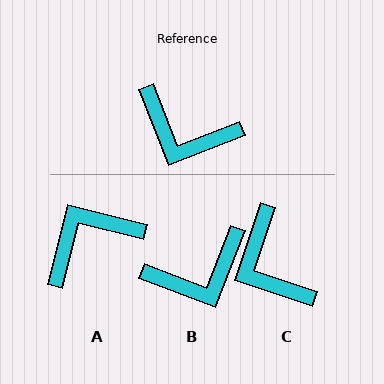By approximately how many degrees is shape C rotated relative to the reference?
Approximately 40 degrees clockwise.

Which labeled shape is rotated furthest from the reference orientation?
A, about 125 degrees away.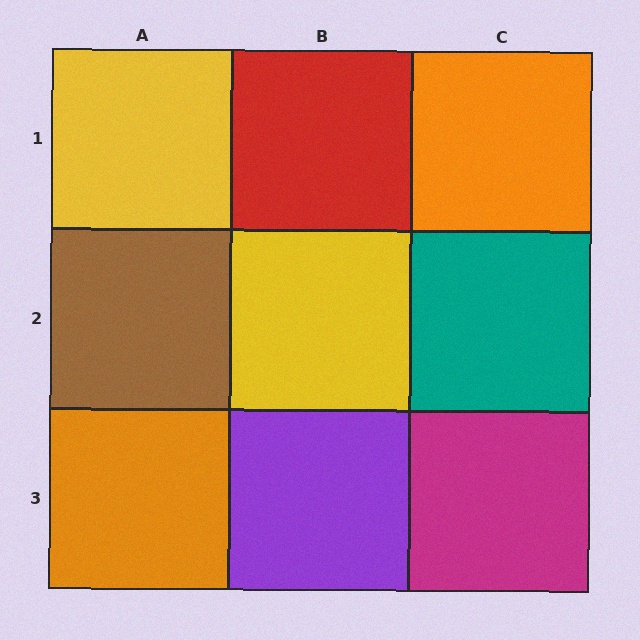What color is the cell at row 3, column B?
Purple.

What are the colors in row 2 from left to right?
Brown, yellow, teal.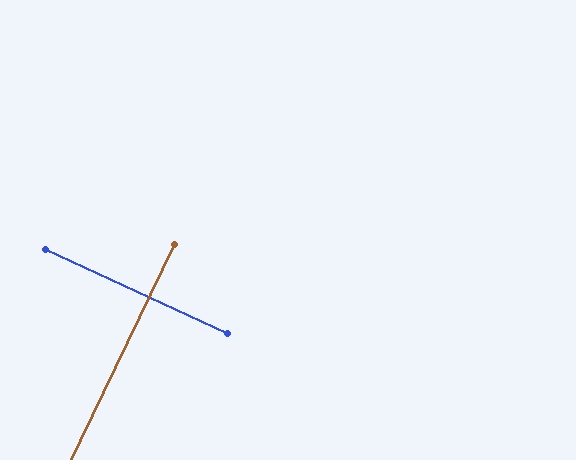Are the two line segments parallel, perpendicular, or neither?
Perpendicular — they meet at approximately 89°.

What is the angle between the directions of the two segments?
Approximately 89 degrees.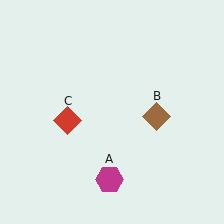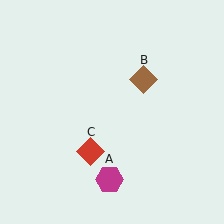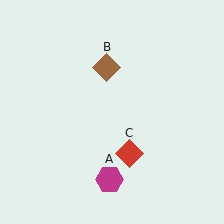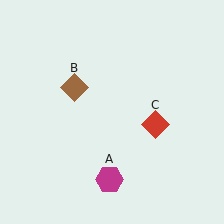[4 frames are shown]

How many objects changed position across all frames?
2 objects changed position: brown diamond (object B), red diamond (object C).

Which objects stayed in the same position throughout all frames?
Magenta hexagon (object A) remained stationary.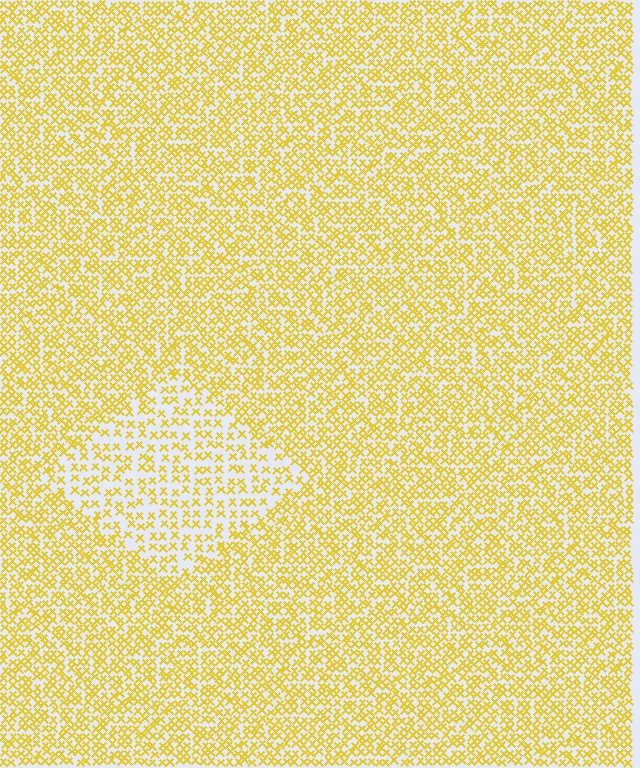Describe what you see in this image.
The image contains small yellow elements arranged at two different densities. A diamond-shaped region is visible where the elements are less densely packed than the surrounding area.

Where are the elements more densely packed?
The elements are more densely packed outside the diamond boundary.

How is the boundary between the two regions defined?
The boundary is defined by a change in element density (approximately 1.8x ratio). All elements are the same color, size, and shape.